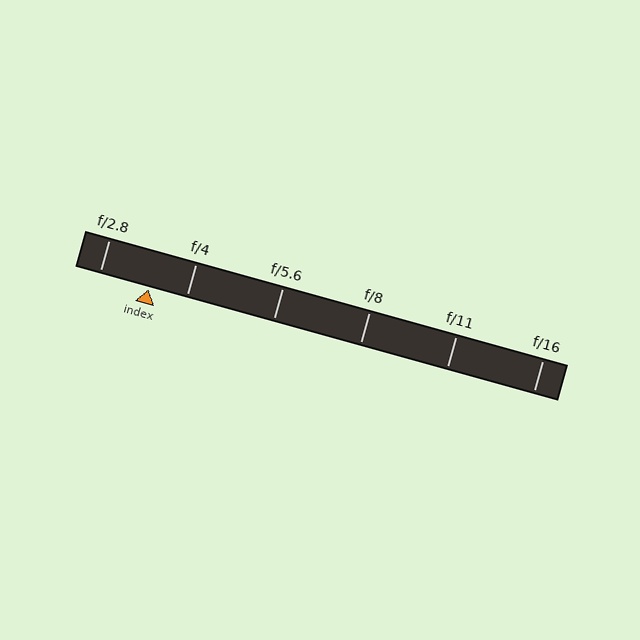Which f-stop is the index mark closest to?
The index mark is closest to f/4.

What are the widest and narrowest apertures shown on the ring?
The widest aperture shown is f/2.8 and the narrowest is f/16.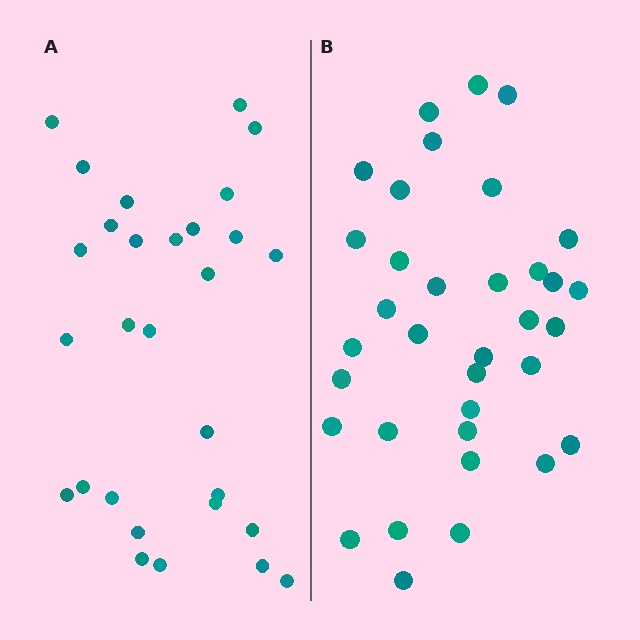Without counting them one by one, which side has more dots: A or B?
Region B (the right region) has more dots.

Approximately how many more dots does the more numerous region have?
Region B has about 6 more dots than region A.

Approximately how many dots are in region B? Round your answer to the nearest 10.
About 40 dots. (The exact count is 35, which rounds to 40.)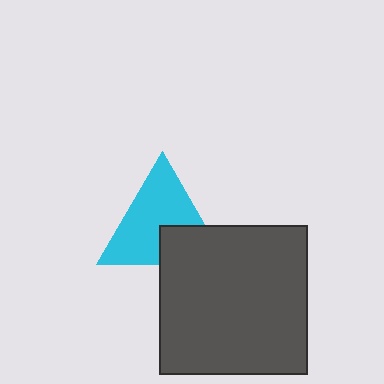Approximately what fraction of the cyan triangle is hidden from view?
Roughly 30% of the cyan triangle is hidden behind the dark gray square.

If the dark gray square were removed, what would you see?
You would see the complete cyan triangle.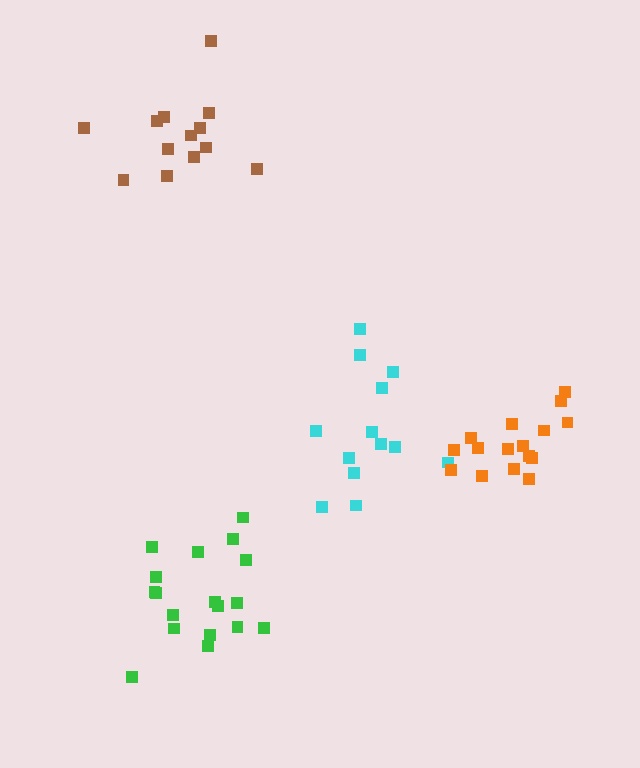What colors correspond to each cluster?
The clusters are colored: brown, green, cyan, orange.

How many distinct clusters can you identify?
There are 4 distinct clusters.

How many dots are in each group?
Group 1: 13 dots, Group 2: 18 dots, Group 3: 13 dots, Group 4: 16 dots (60 total).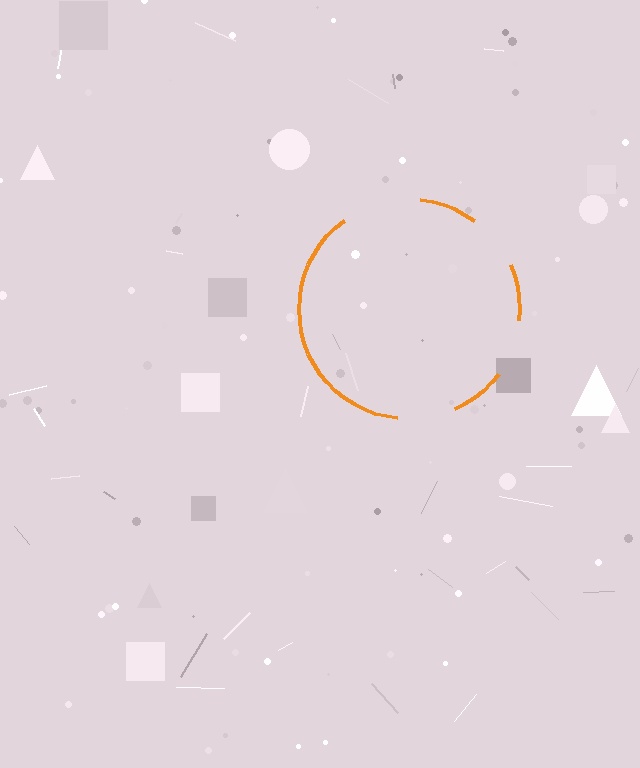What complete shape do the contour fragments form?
The contour fragments form a circle.